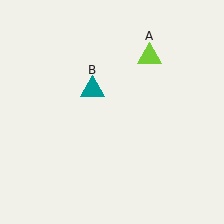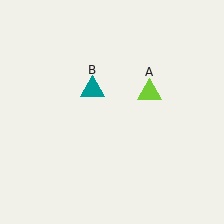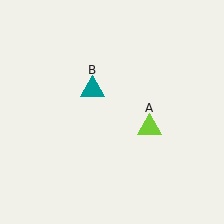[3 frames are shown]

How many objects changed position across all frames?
1 object changed position: lime triangle (object A).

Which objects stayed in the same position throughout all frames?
Teal triangle (object B) remained stationary.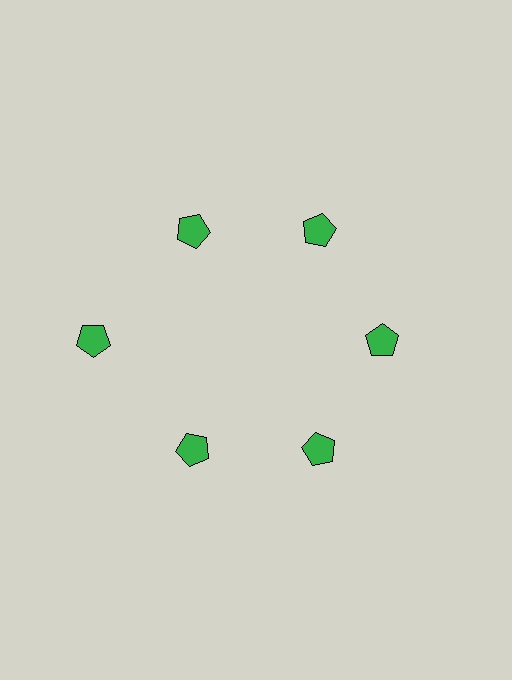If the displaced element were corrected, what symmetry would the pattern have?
It would have 6-fold rotational symmetry — the pattern would map onto itself every 60 degrees.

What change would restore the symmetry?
The symmetry would be restored by moving it inward, back onto the ring so that all 6 pentagons sit at equal angles and equal distance from the center.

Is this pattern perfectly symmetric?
No. The 6 green pentagons are arranged in a ring, but one element near the 9 o'clock position is pushed outward from the center, breaking the 6-fold rotational symmetry.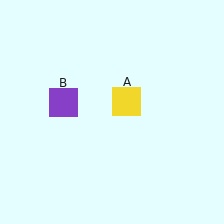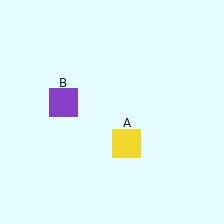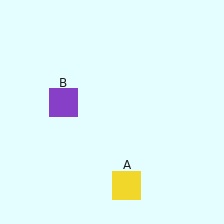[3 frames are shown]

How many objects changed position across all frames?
1 object changed position: yellow square (object A).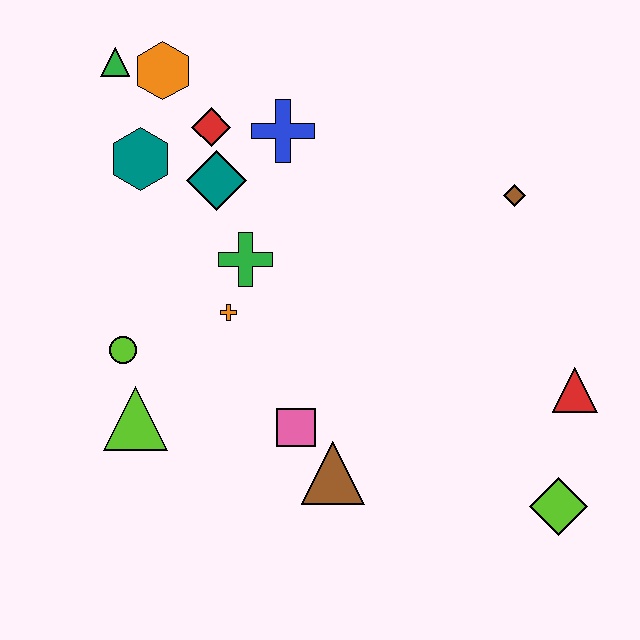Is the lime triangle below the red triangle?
Yes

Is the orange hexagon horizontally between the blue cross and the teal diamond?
No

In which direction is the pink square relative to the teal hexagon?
The pink square is below the teal hexagon.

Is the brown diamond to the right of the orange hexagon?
Yes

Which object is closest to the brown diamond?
The red triangle is closest to the brown diamond.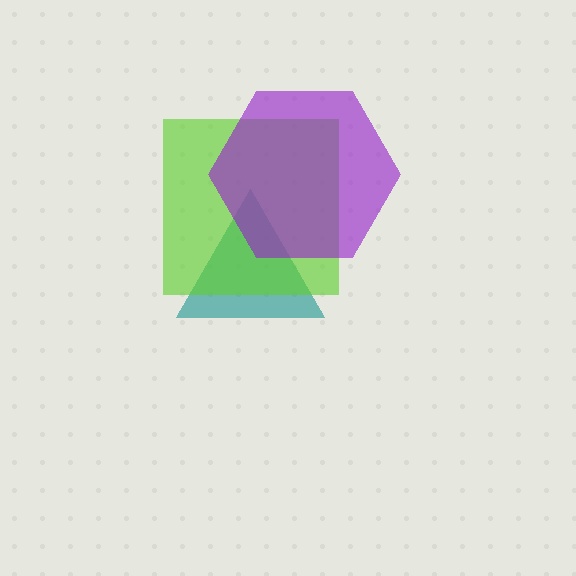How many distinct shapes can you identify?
There are 3 distinct shapes: a teal triangle, a lime square, a purple hexagon.